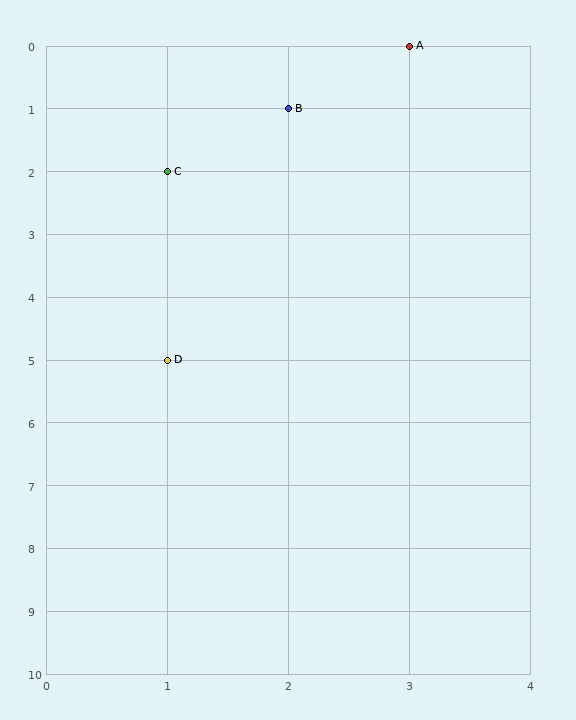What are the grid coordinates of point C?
Point C is at grid coordinates (1, 2).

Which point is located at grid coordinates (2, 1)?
Point B is at (2, 1).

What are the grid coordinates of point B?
Point B is at grid coordinates (2, 1).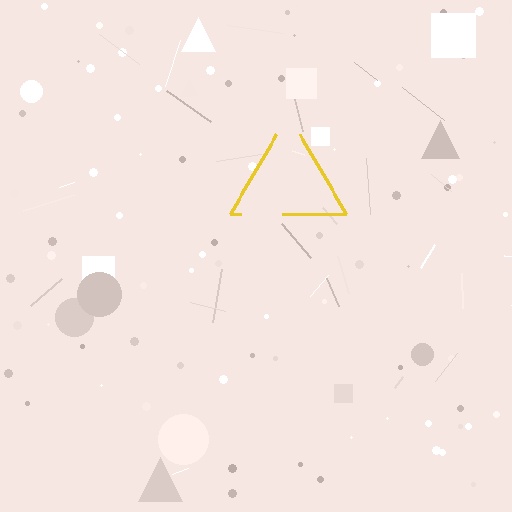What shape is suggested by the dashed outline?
The dashed outline suggests a triangle.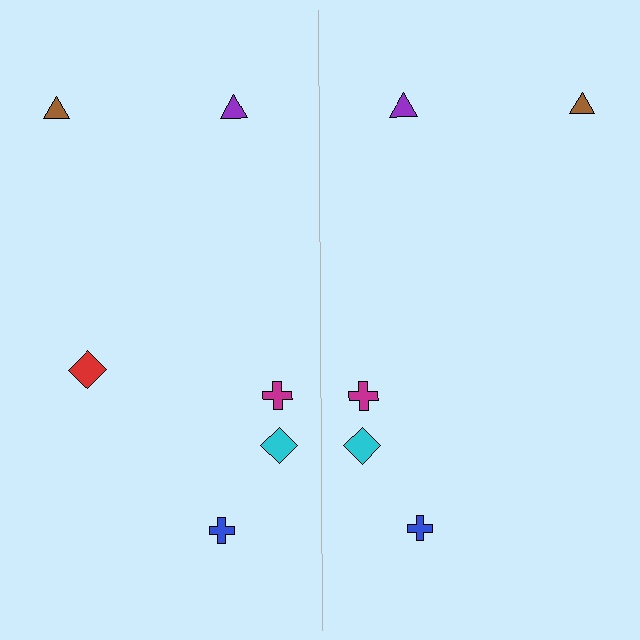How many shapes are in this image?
There are 11 shapes in this image.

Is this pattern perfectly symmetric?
No, the pattern is not perfectly symmetric. A red diamond is missing from the right side.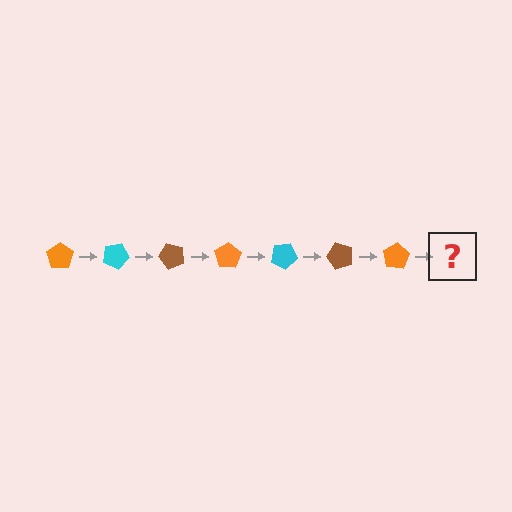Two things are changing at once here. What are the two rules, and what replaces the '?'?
The two rules are that it rotates 25 degrees each step and the color cycles through orange, cyan, and brown. The '?' should be a cyan pentagon, rotated 175 degrees from the start.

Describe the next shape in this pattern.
It should be a cyan pentagon, rotated 175 degrees from the start.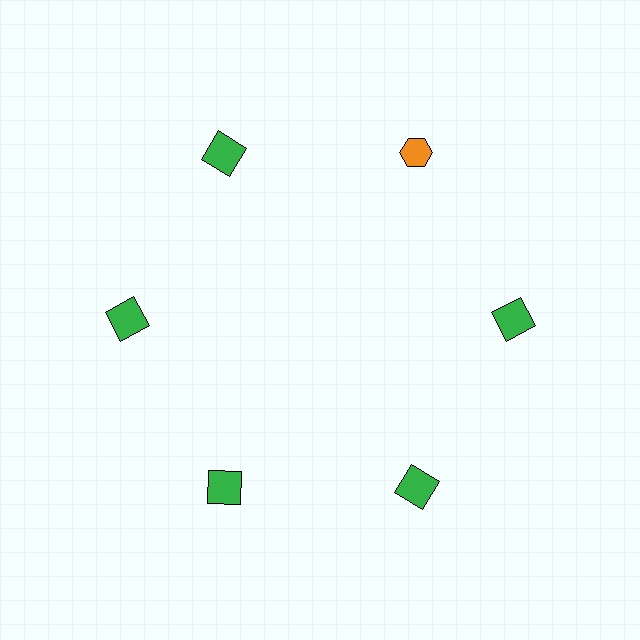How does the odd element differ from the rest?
It differs in both color (orange instead of green) and shape (hexagon instead of square).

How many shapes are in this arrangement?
There are 6 shapes arranged in a ring pattern.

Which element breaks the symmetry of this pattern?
The orange hexagon at roughly the 1 o'clock position breaks the symmetry. All other shapes are green squares.